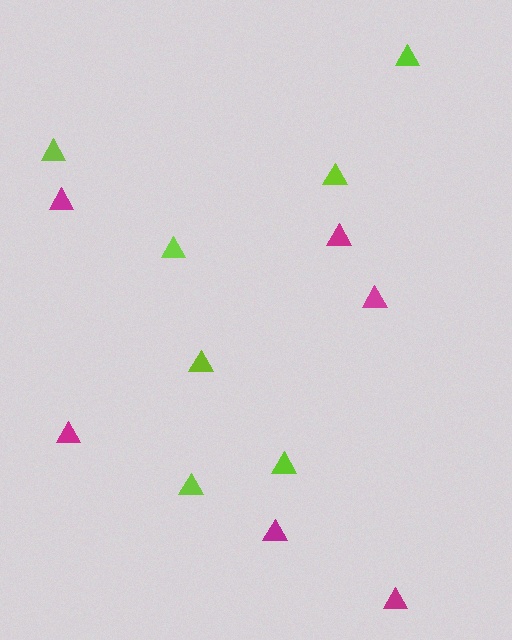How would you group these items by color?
There are 2 groups: one group of magenta triangles (6) and one group of lime triangles (7).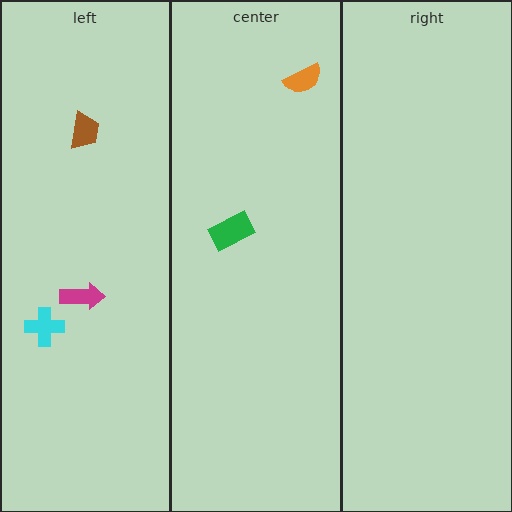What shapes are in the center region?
The green rectangle, the orange semicircle.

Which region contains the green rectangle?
The center region.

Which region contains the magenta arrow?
The left region.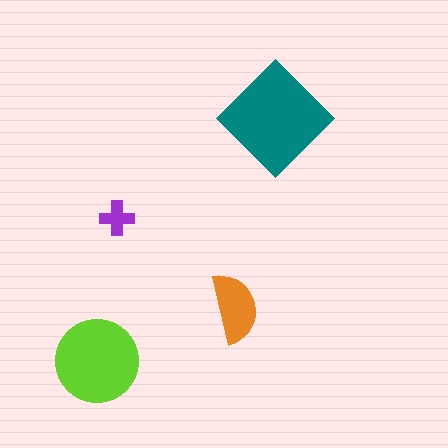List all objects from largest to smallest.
The teal diamond, the lime circle, the orange semicircle, the purple cross.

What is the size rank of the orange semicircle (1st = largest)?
3rd.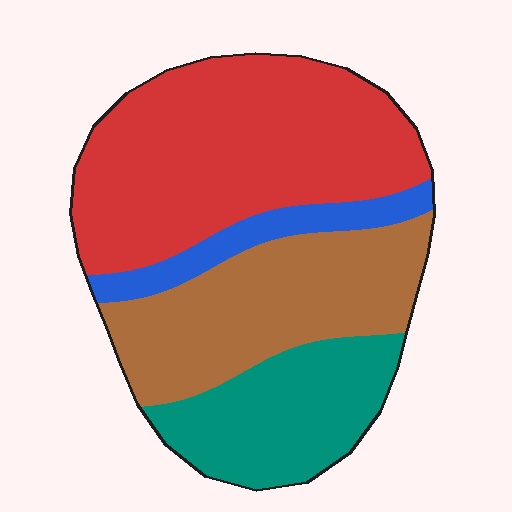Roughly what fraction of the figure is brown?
Brown covers roughly 30% of the figure.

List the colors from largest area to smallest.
From largest to smallest: red, brown, teal, blue.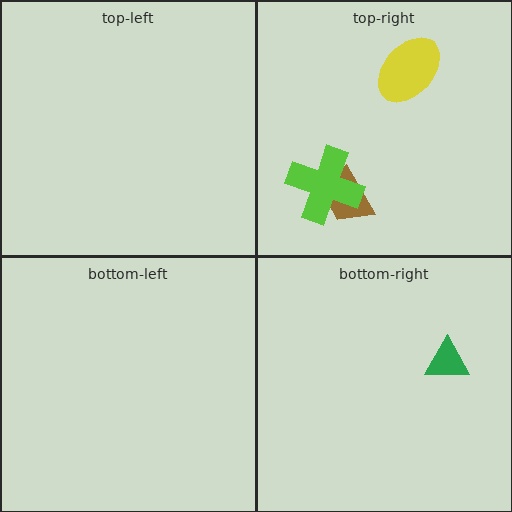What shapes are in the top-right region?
The yellow ellipse, the brown trapezoid, the lime cross.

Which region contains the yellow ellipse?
The top-right region.